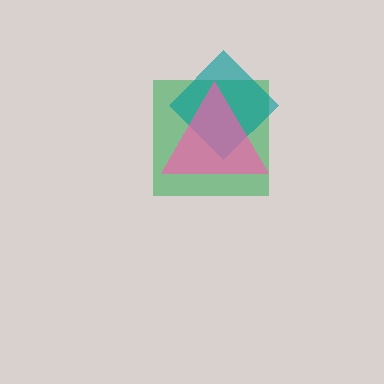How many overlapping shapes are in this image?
There are 3 overlapping shapes in the image.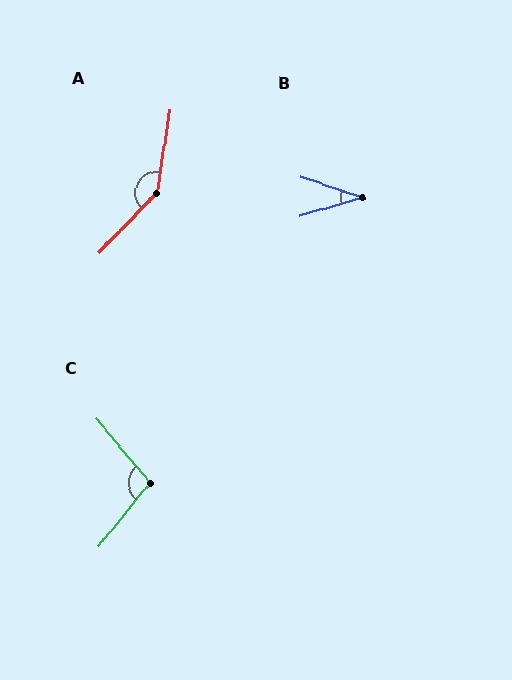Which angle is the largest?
A, at approximately 146 degrees.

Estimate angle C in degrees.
Approximately 102 degrees.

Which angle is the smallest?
B, at approximately 35 degrees.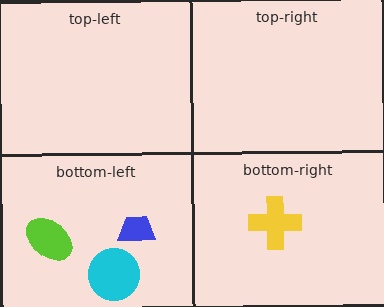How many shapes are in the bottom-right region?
1.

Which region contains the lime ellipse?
The bottom-left region.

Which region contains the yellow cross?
The bottom-right region.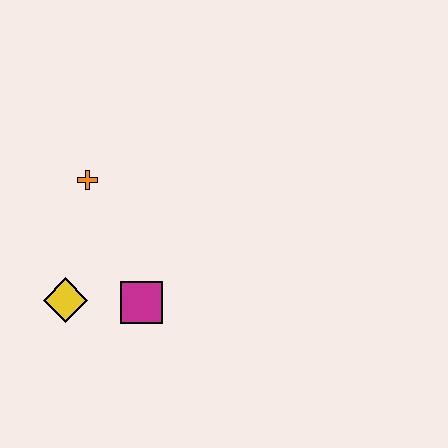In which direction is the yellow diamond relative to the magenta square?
The yellow diamond is to the left of the magenta square.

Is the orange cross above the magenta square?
Yes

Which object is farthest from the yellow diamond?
The orange cross is farthest from the yellow diamond.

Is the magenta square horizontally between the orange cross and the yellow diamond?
No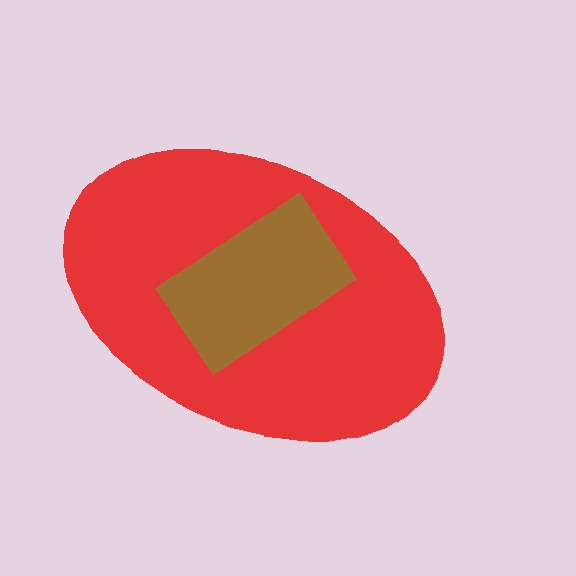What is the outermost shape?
The red ellipse.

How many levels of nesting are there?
2.